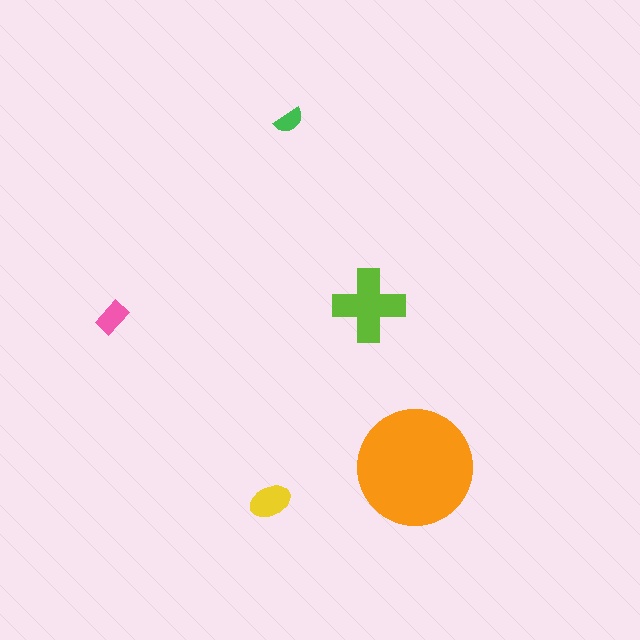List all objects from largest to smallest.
The orange circle, the lime cross, the yellow ellipse, the pink rectangle, the green semicircle.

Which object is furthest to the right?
The orange circle is rightmost.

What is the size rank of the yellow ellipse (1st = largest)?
3rd.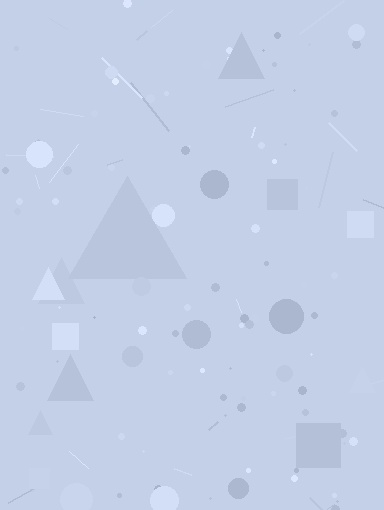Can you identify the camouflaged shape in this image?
The camouflaged shape is a triangle.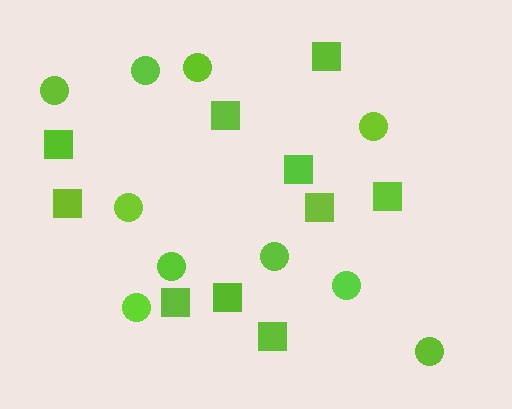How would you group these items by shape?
There are 2 groups: one group of squares (10) and one group of circles (10).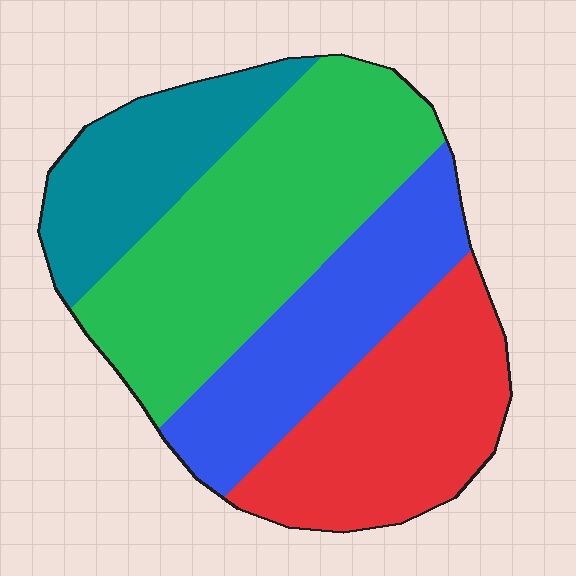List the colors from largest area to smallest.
From largest to smallest: green, red, blue, teal.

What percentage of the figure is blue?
Blue covers roughly 20% of the figure.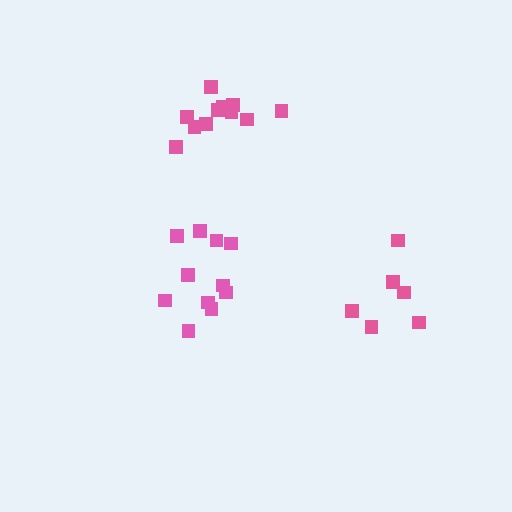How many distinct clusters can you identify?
There are 3 distinct clusters.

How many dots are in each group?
Group 1: 12 dots, Group 2: 11 dots, Group 3: 6 dots (29 total).